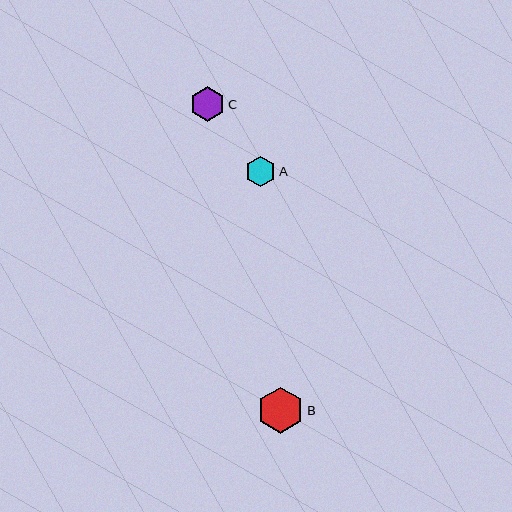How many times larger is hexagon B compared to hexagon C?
Hexagon B is approximately 1.3 times the size of hexagon C.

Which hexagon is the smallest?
Hexagon A is the smallest with a size of approximately 31 pixels.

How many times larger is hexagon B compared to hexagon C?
Hexagon B is approximately 1.3 times the size of hexagon C.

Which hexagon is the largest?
Hexagon B is the largest with a size of approximately 46 pixels.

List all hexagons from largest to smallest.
From largest to smallest: B, C, A.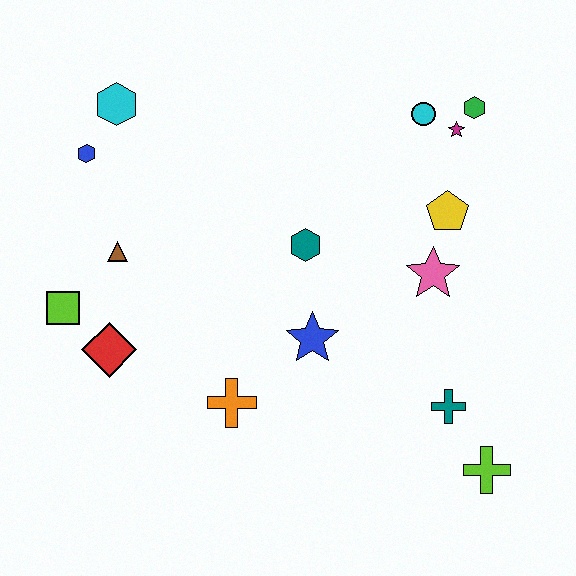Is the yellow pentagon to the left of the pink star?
No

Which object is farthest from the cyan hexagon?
The lime cross is farthest from the cyan hexagon.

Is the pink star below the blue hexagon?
Yes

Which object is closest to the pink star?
The yellow pentagon is closest to the pink star.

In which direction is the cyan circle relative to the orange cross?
The cyan circle is above the orange cross.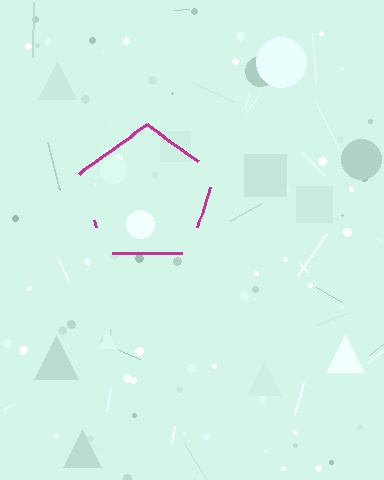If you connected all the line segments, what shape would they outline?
They would outline a pentagon.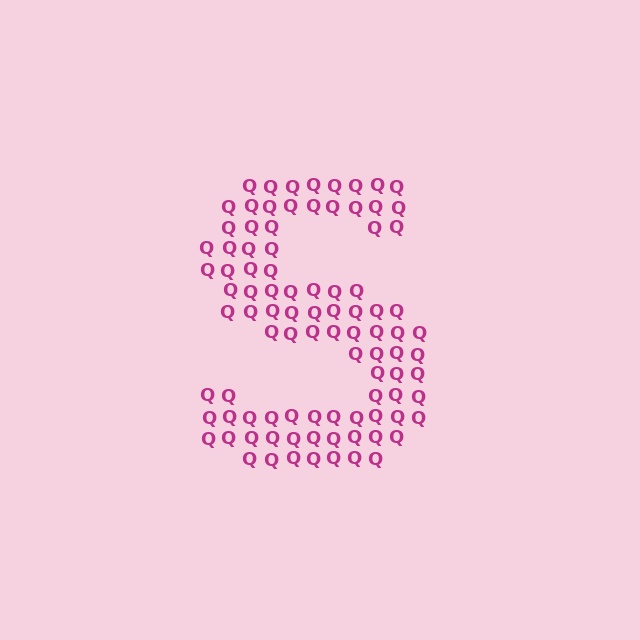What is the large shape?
The large shape is the letter S.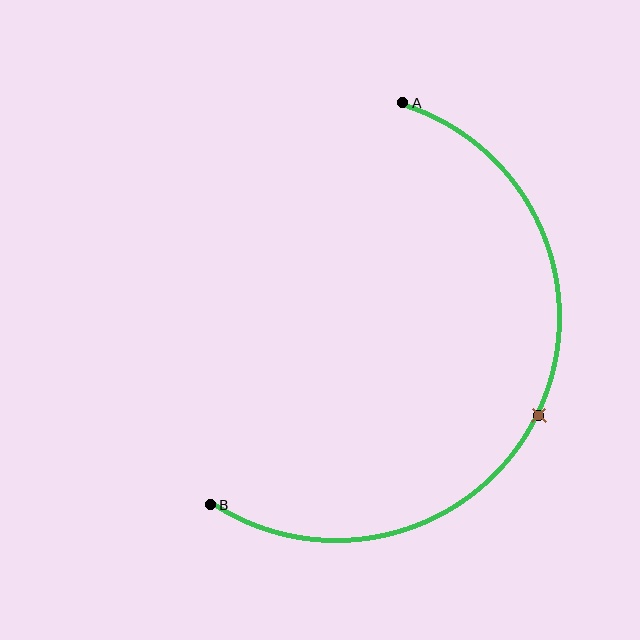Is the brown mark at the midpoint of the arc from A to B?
Yes. The brown mark lies on the arc at equal arc-length from both A and B — it is the arc midpoint.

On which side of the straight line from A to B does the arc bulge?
The arc bulges to the right of the straight line connecting A and B.